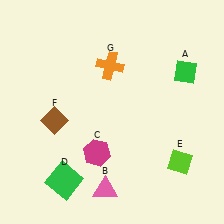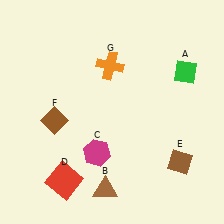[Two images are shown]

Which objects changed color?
B changed from pink to brown. D changed from green to red. E changed from lime to brown.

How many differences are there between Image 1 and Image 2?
There are 3 differences between the two images.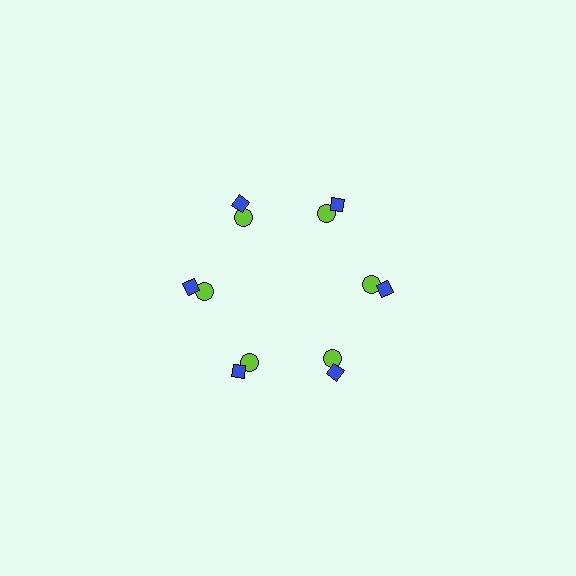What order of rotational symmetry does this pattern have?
This pattern has 6-fold rotational symmetry.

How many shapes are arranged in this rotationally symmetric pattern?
There are 12 shapes, arranged in 6 groups of 2.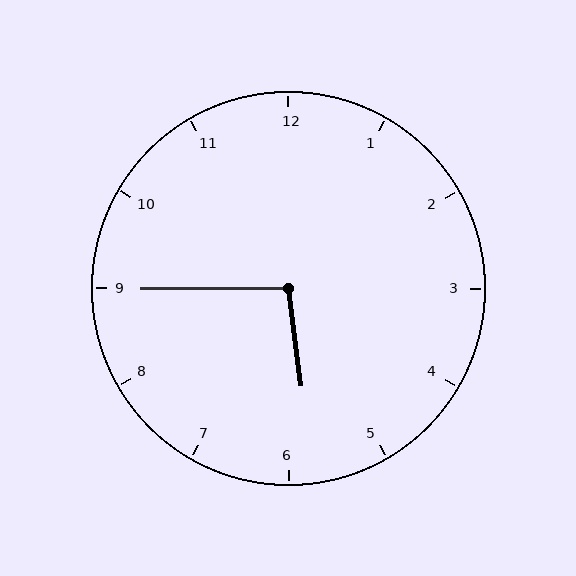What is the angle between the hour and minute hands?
Approximately 98 degrees.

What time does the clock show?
5:45.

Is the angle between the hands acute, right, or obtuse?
It is obtuse.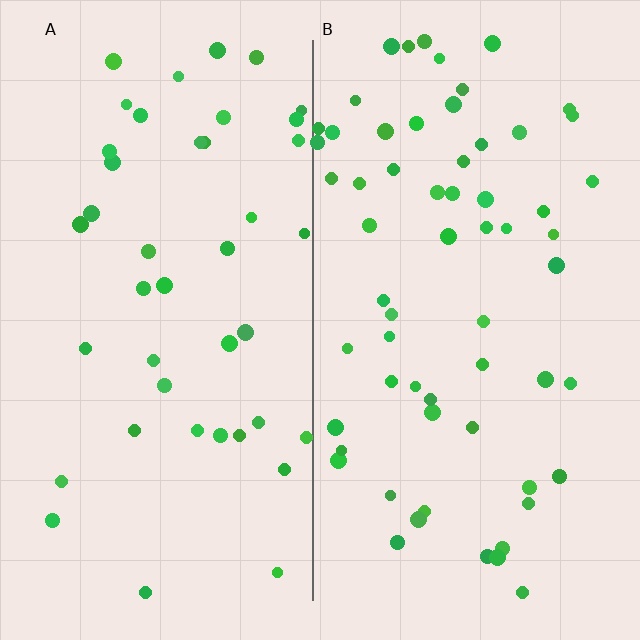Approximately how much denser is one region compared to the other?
Approximately 1.5× — region B over region A.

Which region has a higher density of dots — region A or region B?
B (the right).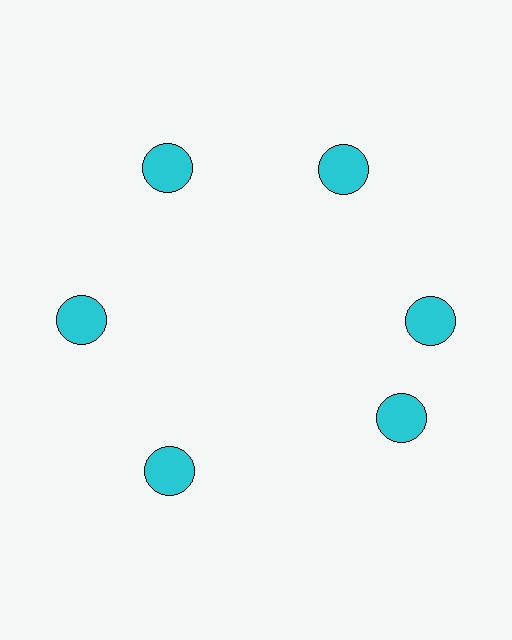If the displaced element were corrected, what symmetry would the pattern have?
It would have 6-fold rotational symmetry — the pattern would map onto itself every 60 degrees.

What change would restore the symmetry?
The symmetry would be restored by rotating it back into even spacing with its neighbors so that all 6 circles sit at equal angles and equal distance from the center.